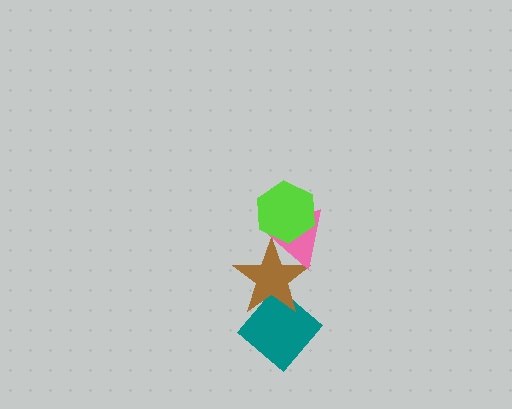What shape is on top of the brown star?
The pink triangle is on top of the brown star.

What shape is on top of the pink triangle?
The lime hexagon is on top of the pink triangle.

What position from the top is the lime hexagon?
The lime hexagon is 1st from the top.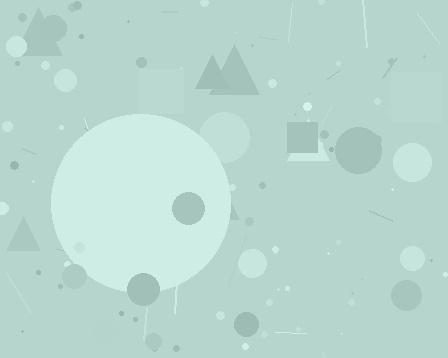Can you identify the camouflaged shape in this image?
The camouflaged shape is a circle.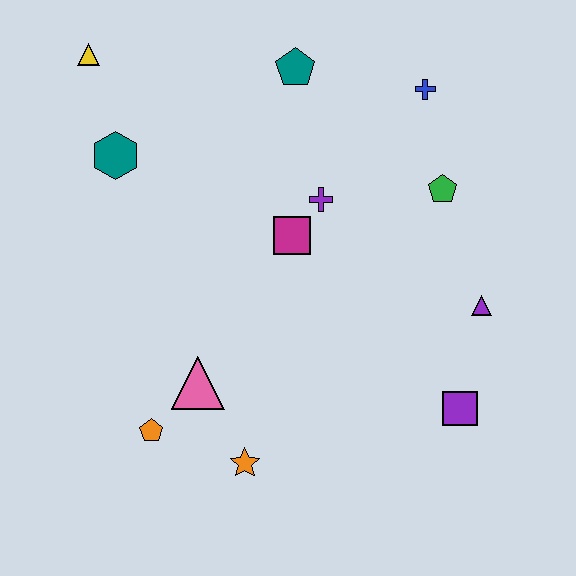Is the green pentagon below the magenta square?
No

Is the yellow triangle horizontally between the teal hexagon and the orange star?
No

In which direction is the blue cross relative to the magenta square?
The blue cross is above the magenta square.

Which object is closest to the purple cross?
The magenta square is closest to the purple cross.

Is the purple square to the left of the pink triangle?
No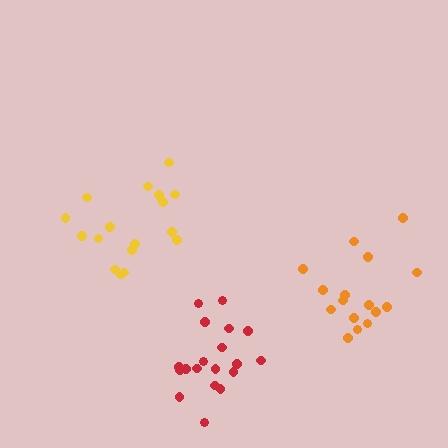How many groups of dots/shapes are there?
There are 3 groups.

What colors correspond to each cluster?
The clusters are colored: yellow, red, orange.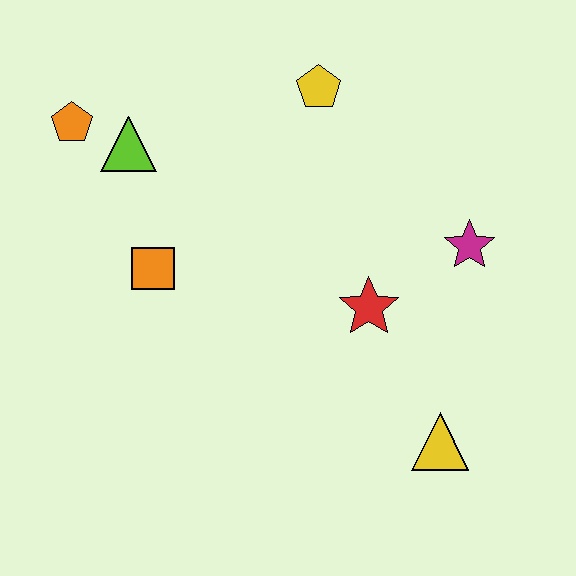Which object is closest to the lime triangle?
The orange pentagon is closest to the lime triangle.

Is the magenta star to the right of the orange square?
Yes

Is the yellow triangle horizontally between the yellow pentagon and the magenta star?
Yes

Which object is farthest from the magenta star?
The orange pentagon is farthest from the magenta star.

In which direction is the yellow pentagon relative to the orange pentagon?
The yellow pentagon is to the right of the orange pentagon.